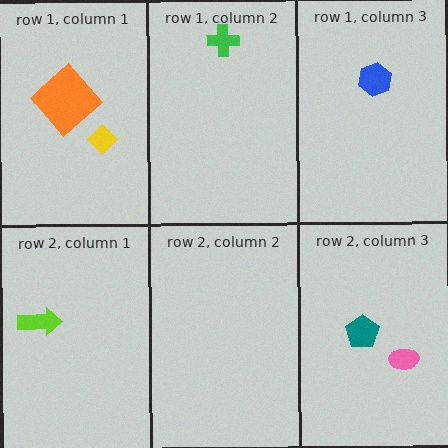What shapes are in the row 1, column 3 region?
The blue hexagon.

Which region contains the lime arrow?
The row 2, column 1 region.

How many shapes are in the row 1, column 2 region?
1.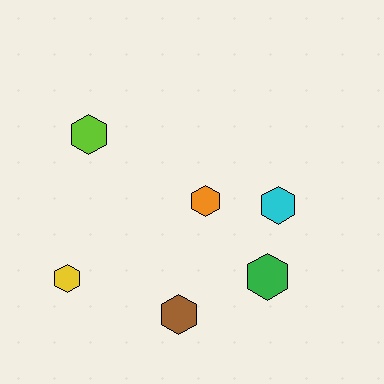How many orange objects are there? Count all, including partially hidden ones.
There is 1 orange object.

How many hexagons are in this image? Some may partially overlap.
There are 6 hexagons.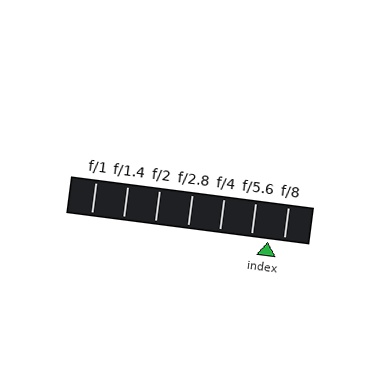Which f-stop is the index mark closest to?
The index mark is closest to f/8.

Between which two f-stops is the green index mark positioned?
The index mark is between f/5.6 and f/8.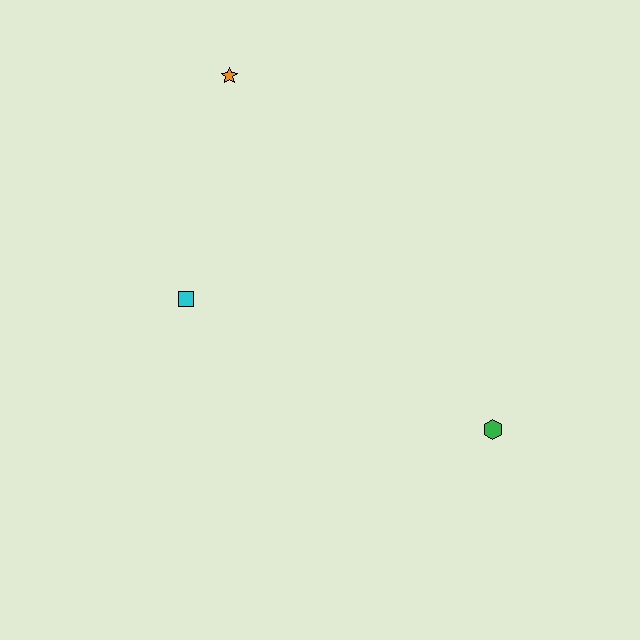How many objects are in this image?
There are 3 objects.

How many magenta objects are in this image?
There are no magenta objects.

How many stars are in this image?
There is 1 star.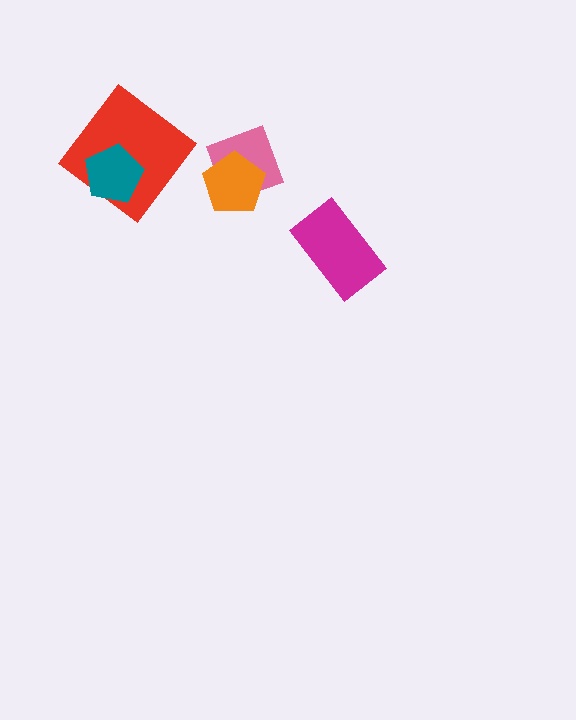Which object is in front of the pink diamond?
The orange pentagon is in front of the pink diamond.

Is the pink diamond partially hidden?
Yes, it is partially covered by another shape.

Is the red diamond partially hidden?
Yes, it is partially covered by another shape.